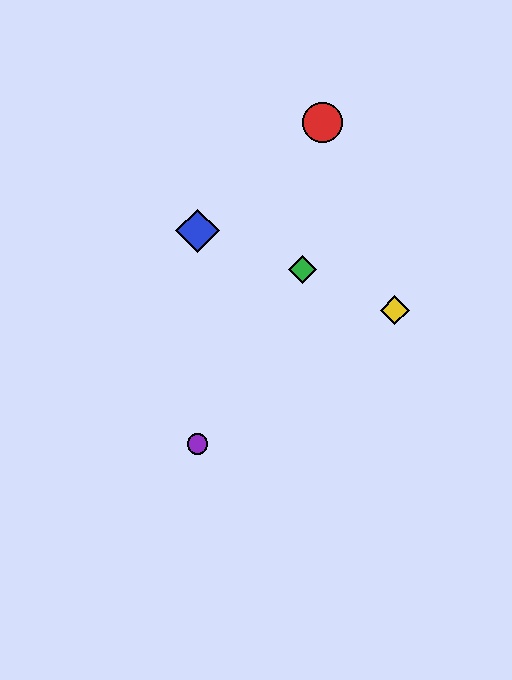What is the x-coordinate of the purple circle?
The purple circle is at x≈197.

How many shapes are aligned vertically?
2 shapes (the blue diamond, the purple circle) are aligned vertically.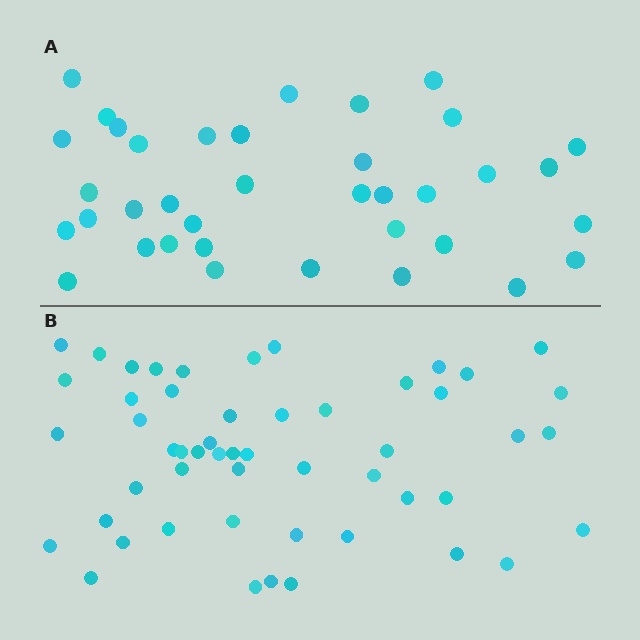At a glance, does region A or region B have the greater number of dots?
Region B (the bottom region) has more dots.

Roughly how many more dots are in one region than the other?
Region B has approximately 15 more dots than region A.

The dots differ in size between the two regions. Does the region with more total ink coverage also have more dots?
No. Region A has more total ink coverage because its dots are larger, but region B actually contains more individual dots. Total area can be misleading — the number of items is what matters here.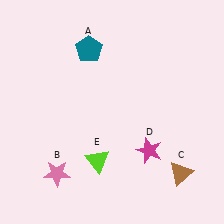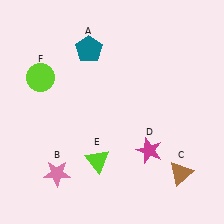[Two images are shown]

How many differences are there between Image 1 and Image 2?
There is 1 difference between the two images.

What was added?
A lime circle (F) was added in Image 2.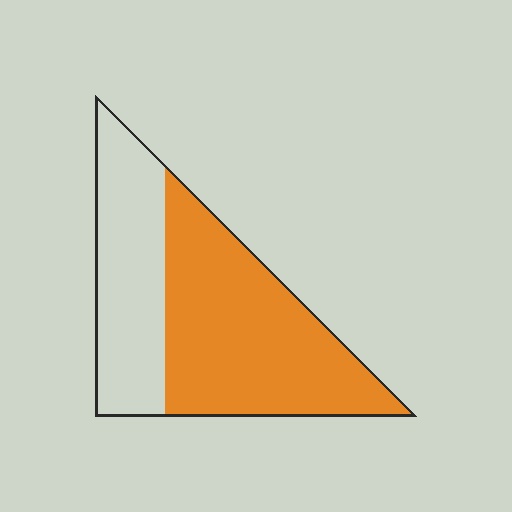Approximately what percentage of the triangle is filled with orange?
Approximately 60%.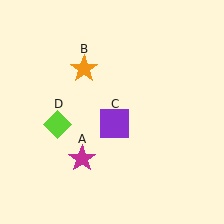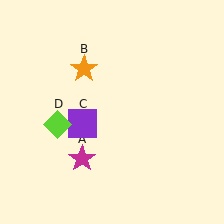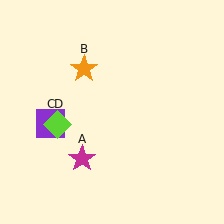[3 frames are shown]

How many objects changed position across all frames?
1 object changed position: purple square (object C).